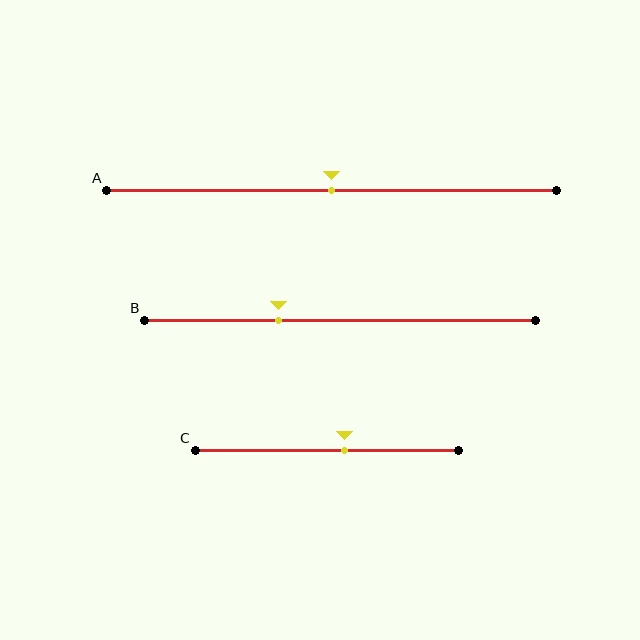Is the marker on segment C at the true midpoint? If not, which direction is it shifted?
No, the marker on segment C is shifted to the right by about 7% of the segment length.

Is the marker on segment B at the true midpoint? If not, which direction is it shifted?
No, the marker on segment B is shifted to the left by about 16% of the segment length.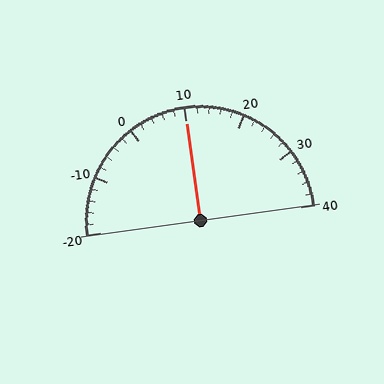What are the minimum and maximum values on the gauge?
The gauge ranges from -20 to 40.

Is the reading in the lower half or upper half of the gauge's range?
The reading is in the upper half of the range (-20 to 40).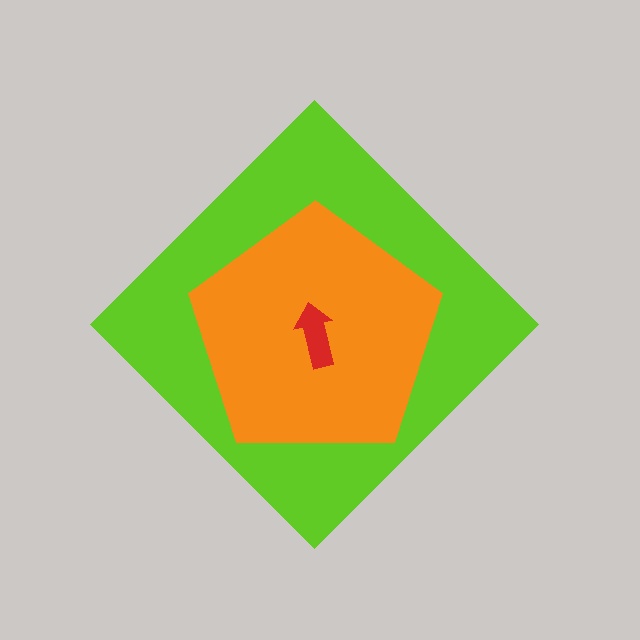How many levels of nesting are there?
3.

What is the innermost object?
The red arrow.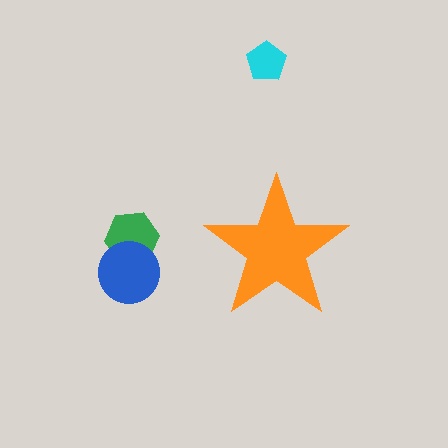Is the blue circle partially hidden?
No, the blue circle is fully visible.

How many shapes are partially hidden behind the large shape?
0 shapes are partially hidden.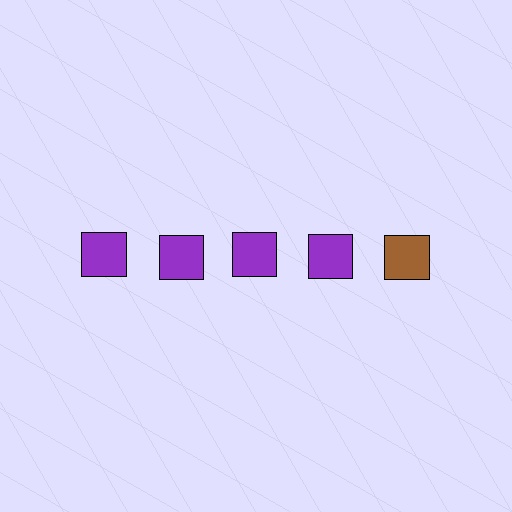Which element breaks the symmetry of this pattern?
The brown square in the top row, rightmost column breaks the symmetry. All other shapes are purple squares.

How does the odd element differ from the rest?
It has a different color: brown instead of purple.